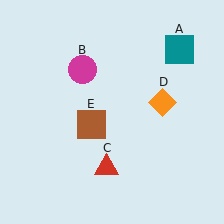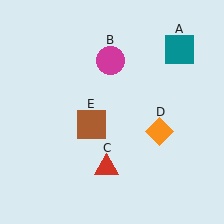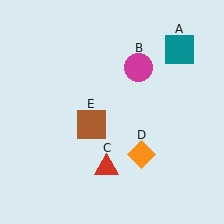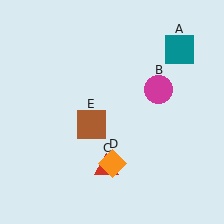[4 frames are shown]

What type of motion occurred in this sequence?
The magenta circle (object B), orange diamond (object D) rotated clockwise around the center of the scene.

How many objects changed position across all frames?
2 objects changed position: magenta circle (object B), orange diamond (object D).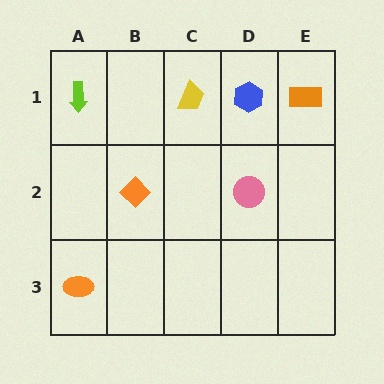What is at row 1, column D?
A blue hexagon.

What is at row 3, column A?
An orange ellipse.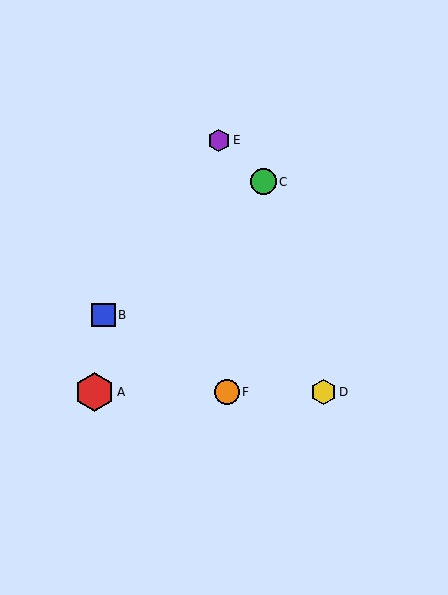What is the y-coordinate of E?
Object E is at y≈140.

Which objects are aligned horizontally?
Objects A, D, F are aligned horizontally.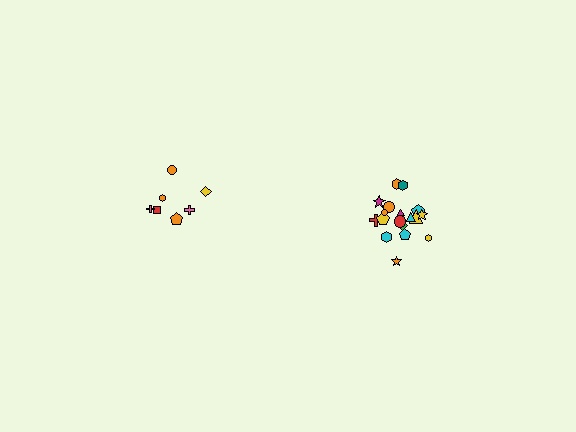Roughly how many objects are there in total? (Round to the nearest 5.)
Roughly 25 objects in total.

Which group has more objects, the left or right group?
The right group.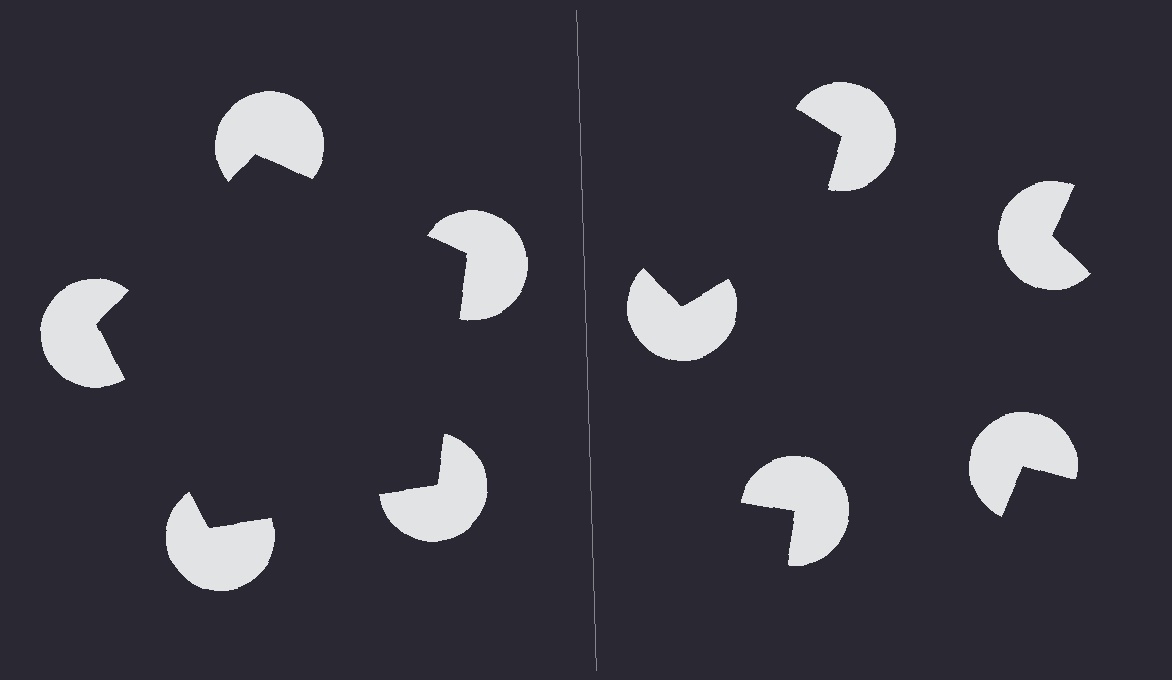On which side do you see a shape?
An illusory pentagon appears on the left side. On the right side the wedge cuts are rotated, so no coherent shape forms.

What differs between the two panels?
The pac-man discs are positioned identically on both sides; only the wedge orientations differ. On the left they align to a pentagon; on the right they are misaligned.